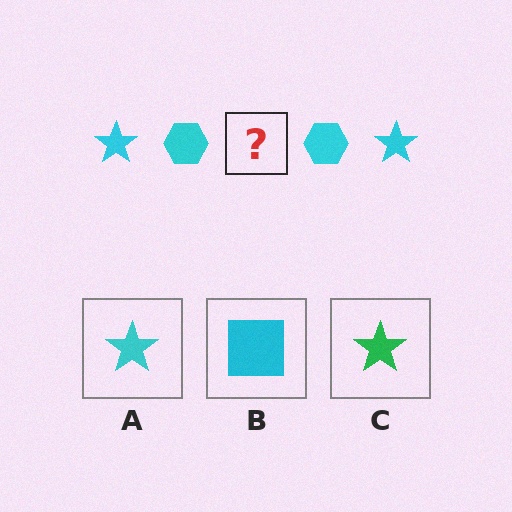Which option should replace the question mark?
Option A.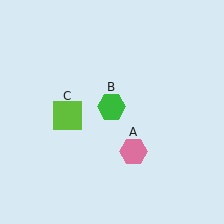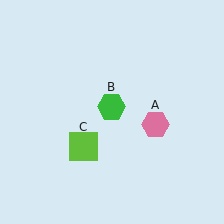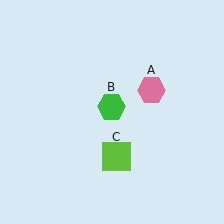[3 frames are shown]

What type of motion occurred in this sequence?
The pink hexagon (object A), lime square (object C) rotated counterclockwise around the center of the scene.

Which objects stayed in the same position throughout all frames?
Green hexagon (object B) remained stationary.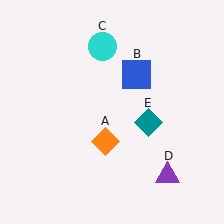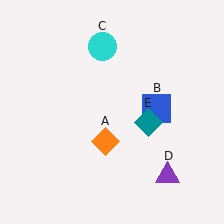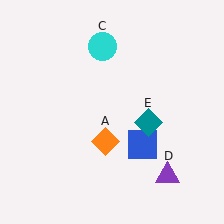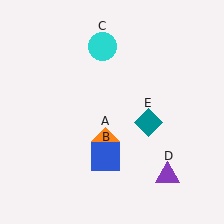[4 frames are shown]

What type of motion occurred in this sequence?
The blue square (object B) rotated clockwise around the center of the scene.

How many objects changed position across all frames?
1 object changed position: blue square (object B).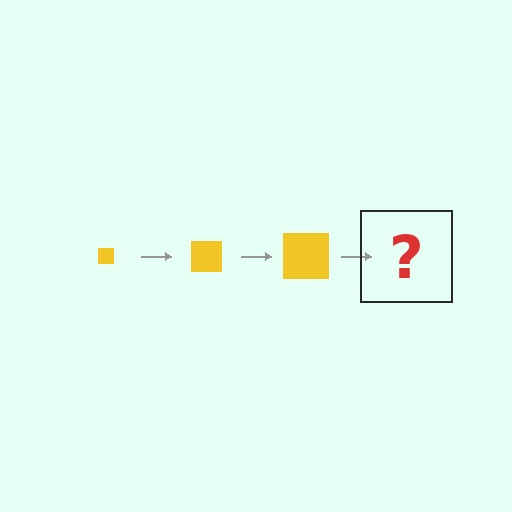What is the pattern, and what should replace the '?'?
The pattern is that the square gets progressively larger each step. The '?' should be a yellow square, larger than the previous one.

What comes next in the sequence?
The next element should be a yellow square, larger than the previous one.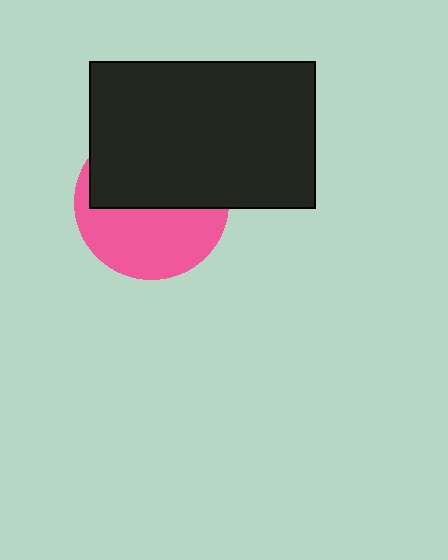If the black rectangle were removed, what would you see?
You would see the complete pink circle.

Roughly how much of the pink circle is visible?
About half of it is visible (roughly 47%).